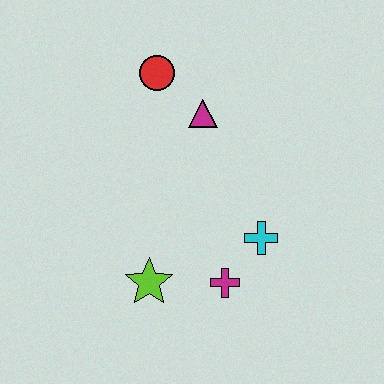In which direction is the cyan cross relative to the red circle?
The cyan cross is below the red circle.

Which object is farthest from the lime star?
The red circle is farthest from the lime star.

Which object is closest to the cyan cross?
The magenta cross is closest to the cyan cross.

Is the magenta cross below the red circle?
Yes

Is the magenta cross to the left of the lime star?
No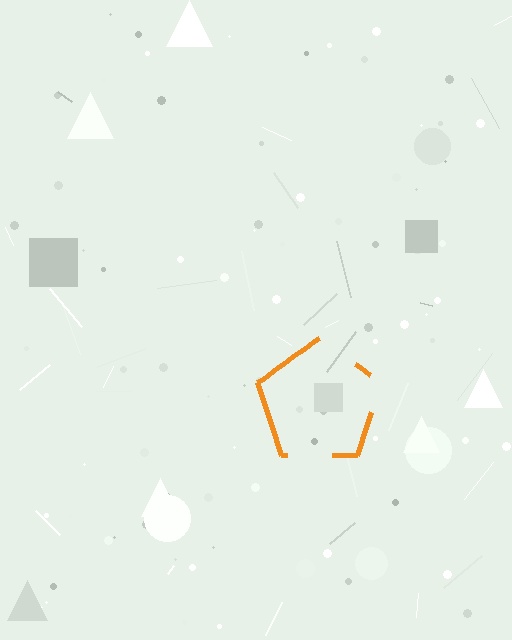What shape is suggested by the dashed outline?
The dashed outline suggests a pentagon.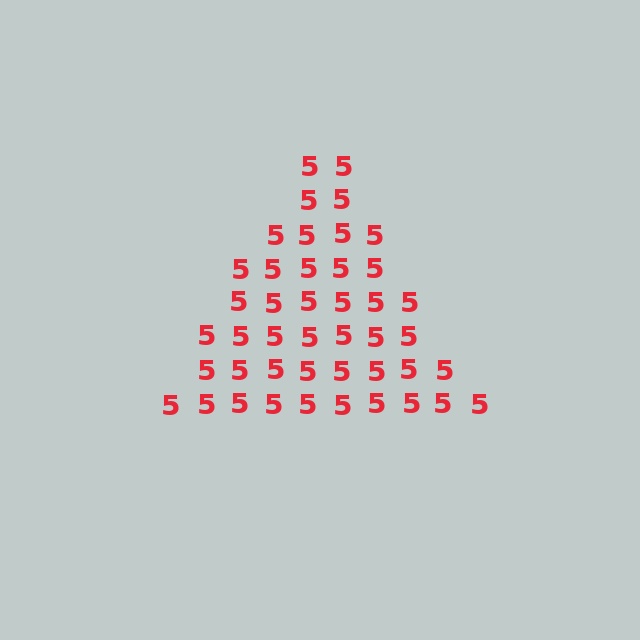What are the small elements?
The small elements are digit 5's.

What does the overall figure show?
The overall figure shows a triangle.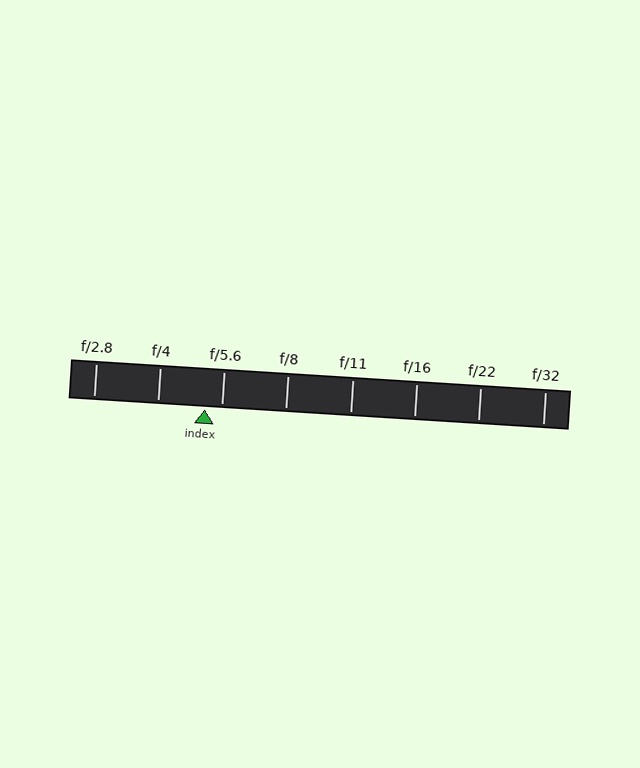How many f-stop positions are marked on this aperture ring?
There are 8 f-stop positions marked.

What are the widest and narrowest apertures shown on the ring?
The widest aperture shown is f/2.8 and the narrowest is f/32.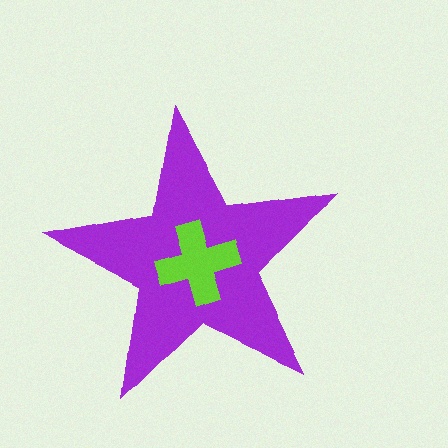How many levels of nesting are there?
2.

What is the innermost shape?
The lime cross.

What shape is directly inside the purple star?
The lime cross.